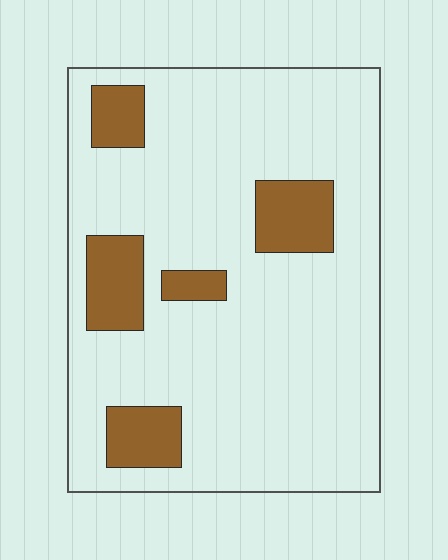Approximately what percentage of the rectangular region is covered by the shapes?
Approximately 15%.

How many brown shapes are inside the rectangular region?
5.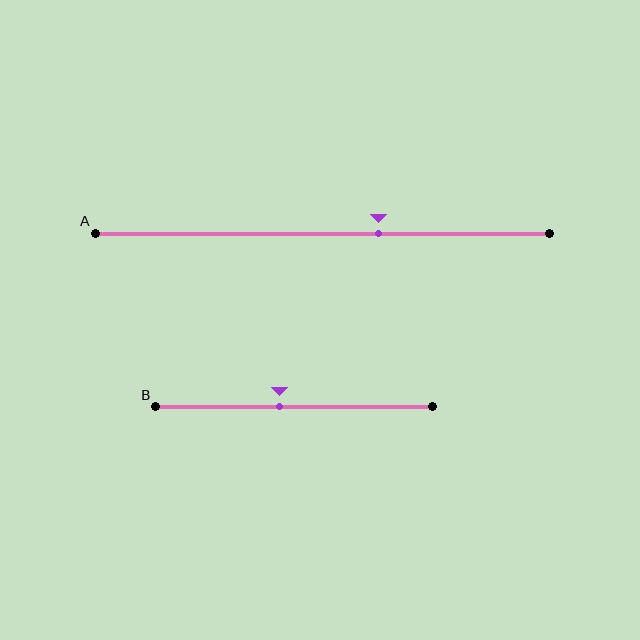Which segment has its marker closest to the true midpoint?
Segment B has its marker closest to the true midpoint.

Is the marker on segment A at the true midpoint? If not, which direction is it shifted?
No, the marker on segment A is shifted to the right by about 12% of the segment length.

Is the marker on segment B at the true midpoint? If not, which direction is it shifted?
No, the marker on segment B is shifted to the left by about 5% of the segment length.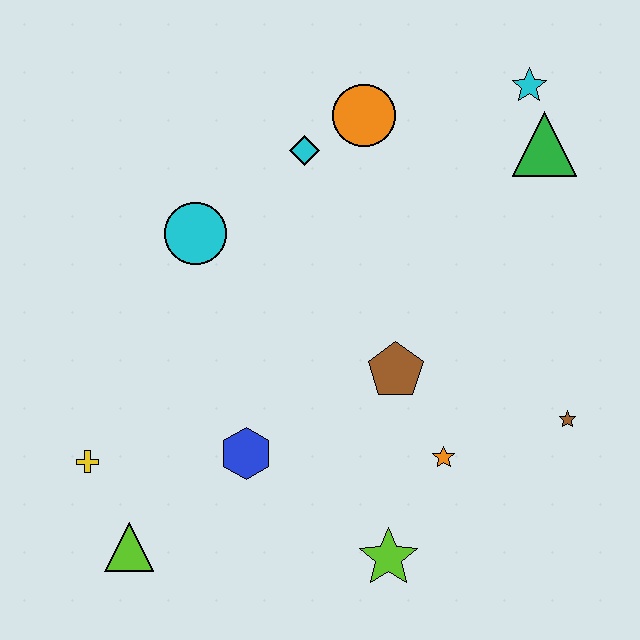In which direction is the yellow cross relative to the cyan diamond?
The yellow cross is below the cyan diamond.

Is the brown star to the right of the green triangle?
Yes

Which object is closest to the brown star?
The orange star is closest to the brown star.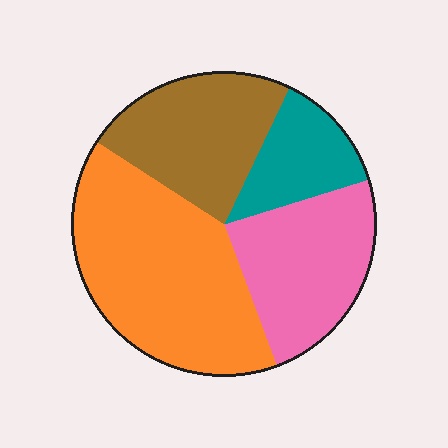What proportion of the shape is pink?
Pink takes up about one quarter (1/4) of the shape.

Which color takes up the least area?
Teal, at roughly 15%.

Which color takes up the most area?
Orange, at roughly 40%.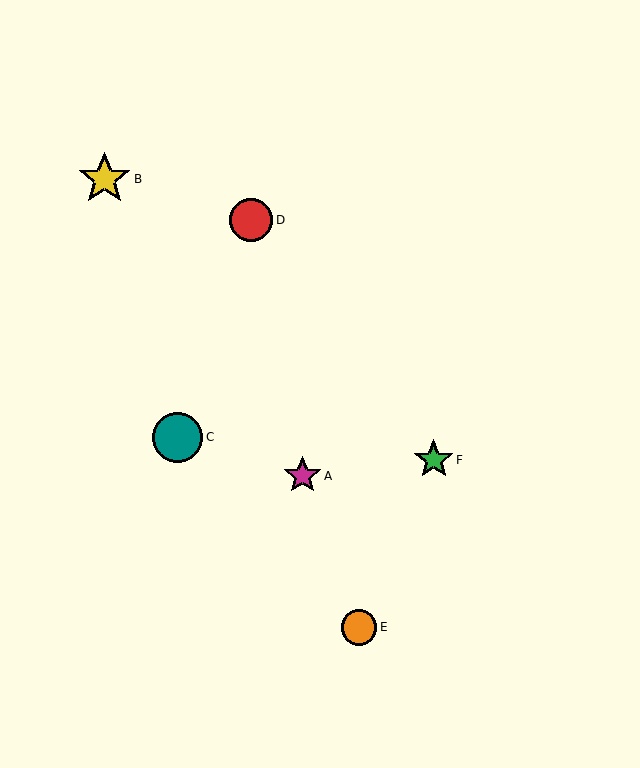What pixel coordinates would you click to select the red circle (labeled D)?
Click at (251, 220) to select the red circle D.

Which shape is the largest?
The yellow star (labeled B) is the largest.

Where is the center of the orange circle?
The center of the orange circle is at (359, 627).